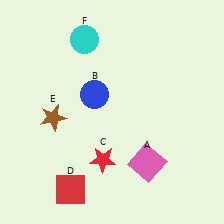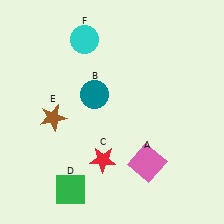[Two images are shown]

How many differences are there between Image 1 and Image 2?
There are 2 differences between the two images.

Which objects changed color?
B changed from blue to teal. D changed from red to green.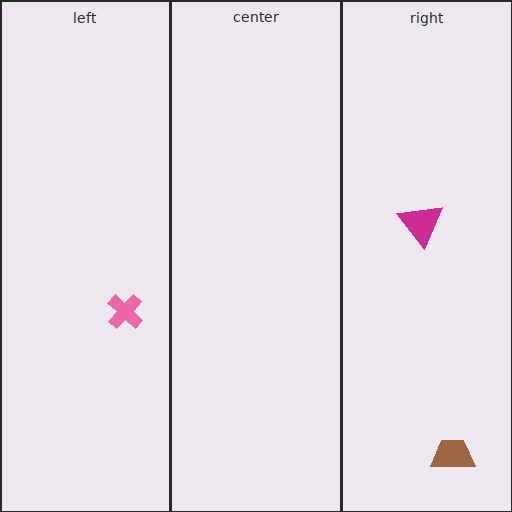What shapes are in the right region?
The brown trapezoid, the magenta triangle.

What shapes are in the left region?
The pink cross.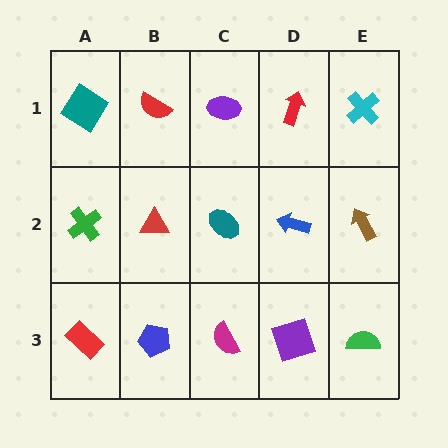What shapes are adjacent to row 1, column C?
A teal ellipse (row 2, column C), a red semicircle (row 1, column B), a red arrow (row 1, column D).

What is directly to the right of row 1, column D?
A cyan cross.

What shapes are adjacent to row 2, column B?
A red semicircle (row 1, column B), a blue pentagon (row 3, column B), a green cross (row 2, column A), a teal ellipse (row 2, column C).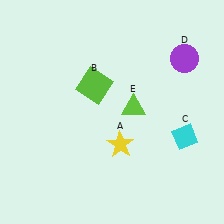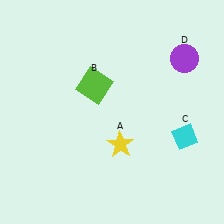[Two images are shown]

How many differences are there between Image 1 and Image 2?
There is 1 difference between the two images.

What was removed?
The lime triangle (E) was removed in Image 2.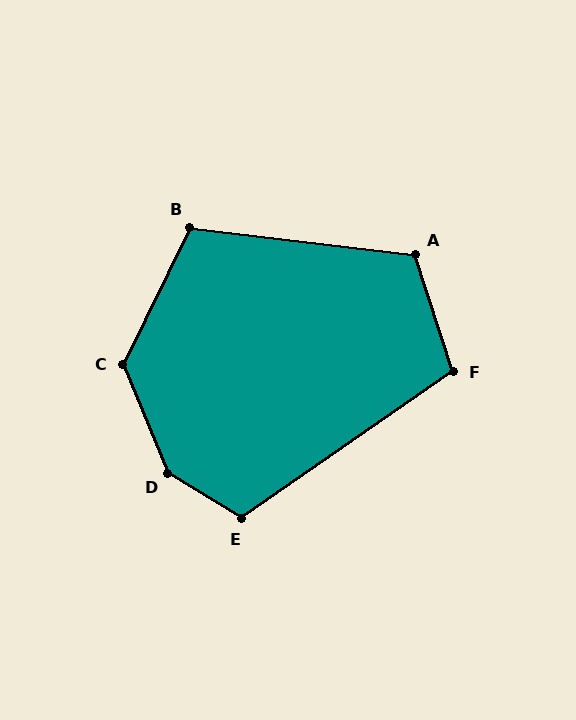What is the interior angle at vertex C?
Approximately 132 degrees (obtuse).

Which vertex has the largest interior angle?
D, at approximately 144 degrees.